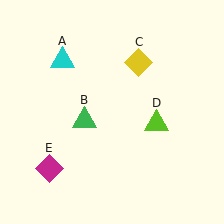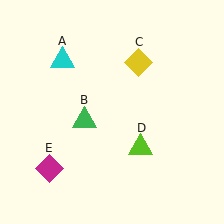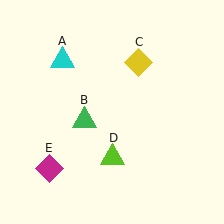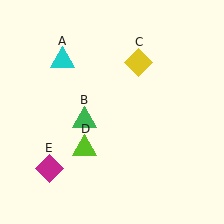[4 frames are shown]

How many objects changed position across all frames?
1 object changed position: lime triangle (object D).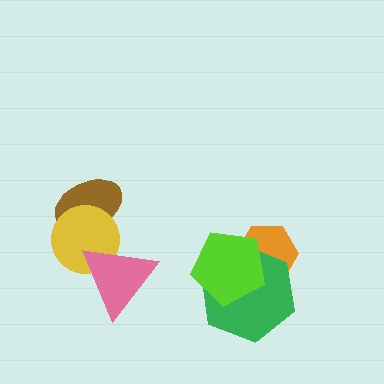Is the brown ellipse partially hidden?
Yes, it is partially covered by another shape.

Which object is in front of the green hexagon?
The lime pentagon is in front of the green hexagon.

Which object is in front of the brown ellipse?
The yellow circle is in front of the brown ellipse.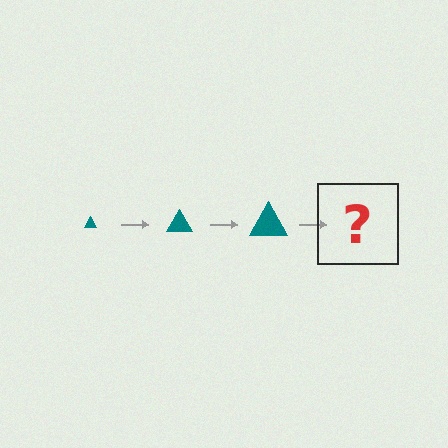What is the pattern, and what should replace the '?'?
The pattern is that the triangle gets progressively larger each step. The '?' should be a teal triangle, larger than the previous one.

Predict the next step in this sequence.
The next step is a teal triangle, larger than the previous one.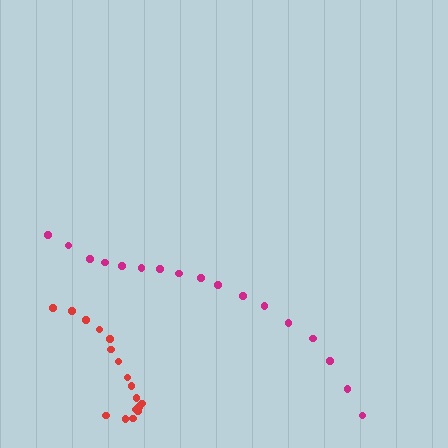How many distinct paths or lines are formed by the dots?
There are 2 distinct paths.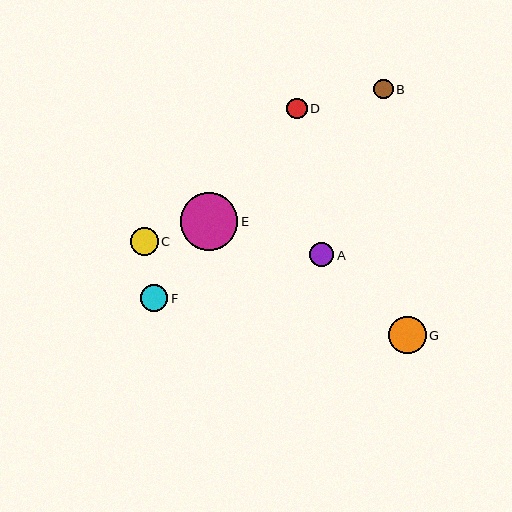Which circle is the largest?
Circle E is the largest with a size of approximately 58 pixels.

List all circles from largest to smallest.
From largest to smallest: E, G, C, F, A, D, B.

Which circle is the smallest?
Circle B is the smallest with a size of approximately 20 pixels.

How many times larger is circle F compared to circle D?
Circle F is approximately 1.3 times the size of circle D.